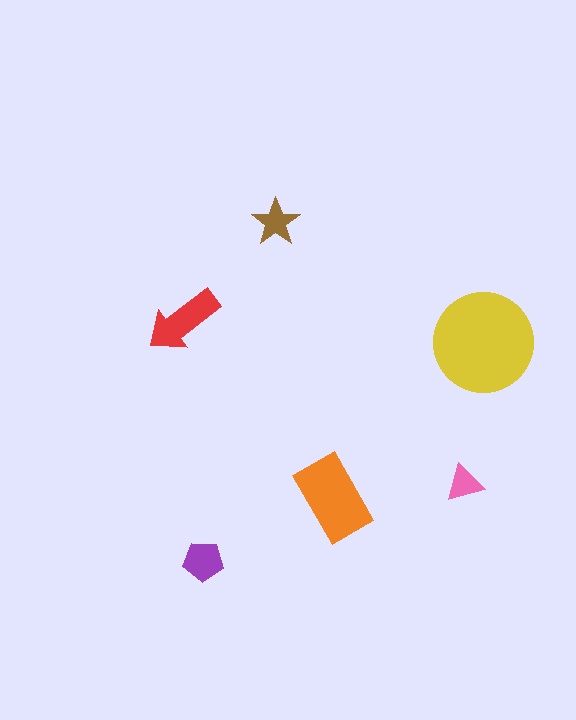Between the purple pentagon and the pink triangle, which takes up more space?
The purple pentagon.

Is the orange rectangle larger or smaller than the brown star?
Larger.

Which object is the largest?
The yellow circle.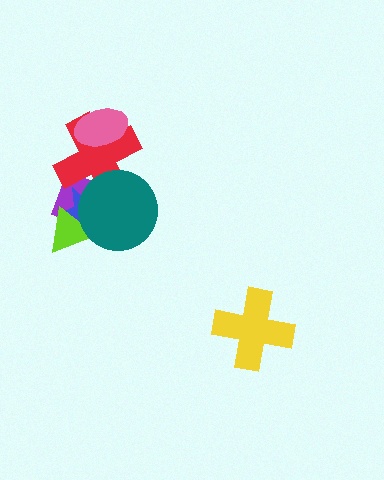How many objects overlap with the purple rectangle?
4 objects overlap with the purple rectangle.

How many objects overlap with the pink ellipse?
1 object overlaps with the pink ellipse.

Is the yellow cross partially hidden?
No, no other shape covers it.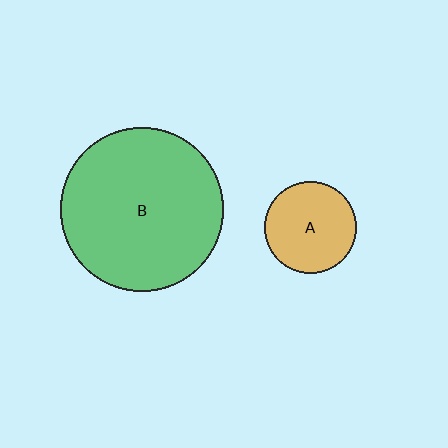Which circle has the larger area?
Circle B (green).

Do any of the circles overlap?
No, none of the circles overlap.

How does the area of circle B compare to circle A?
Approximately 3.1 times.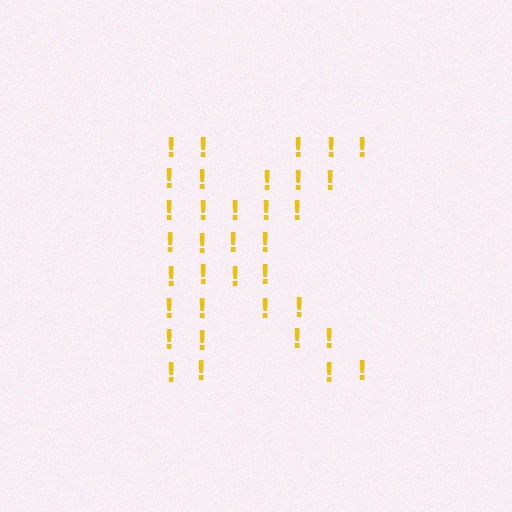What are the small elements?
The small elements are exclamation marks.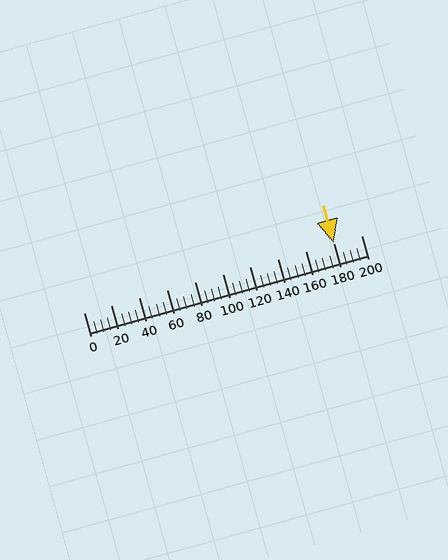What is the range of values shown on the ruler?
The ruler shows values from 0 to 200.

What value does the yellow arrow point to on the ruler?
The yellow arrow points to approximately 180.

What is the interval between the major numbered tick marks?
The major tick marks are spaced 20 units apart.